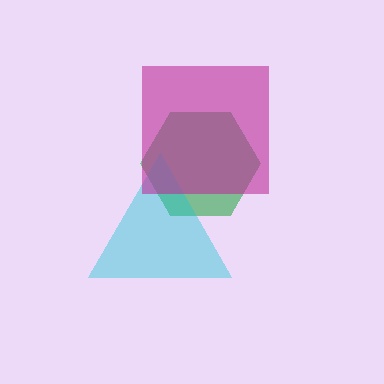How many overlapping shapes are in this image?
There are 3 overlapping shapes in the image.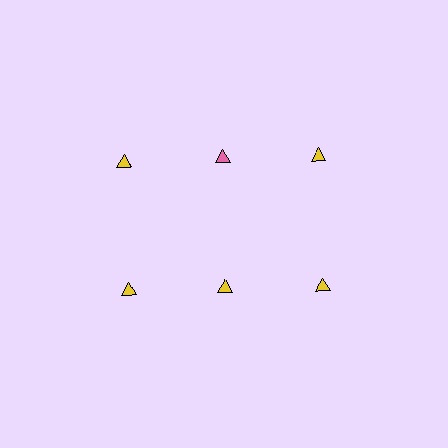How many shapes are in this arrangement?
There are 6 shapes arranged in a grid pattern.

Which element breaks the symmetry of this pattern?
The pink triangle in the top row, second from left column breaks the symmetry. All other shapes are yellow triangles.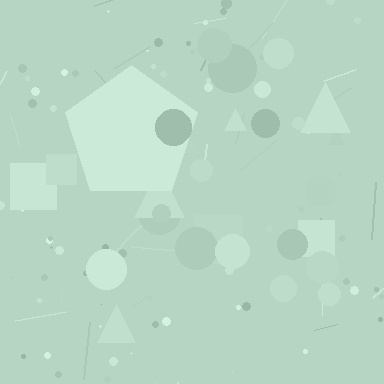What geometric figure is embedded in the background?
A pentagon is embedded in the background.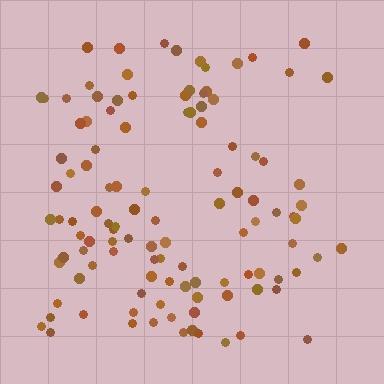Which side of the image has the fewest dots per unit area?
The right.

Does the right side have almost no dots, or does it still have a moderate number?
Still a moderate number, just noticeably fewer than the left.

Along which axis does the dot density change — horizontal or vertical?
Horizontal.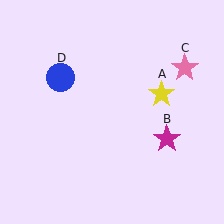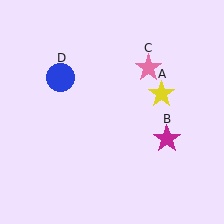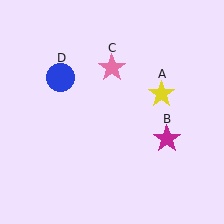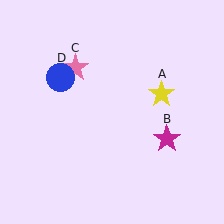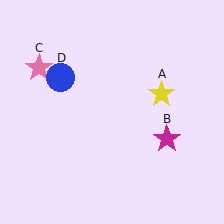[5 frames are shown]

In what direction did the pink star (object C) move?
The pink star (object C) moved left.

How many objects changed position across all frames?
1 object changed position: pink star (object C).